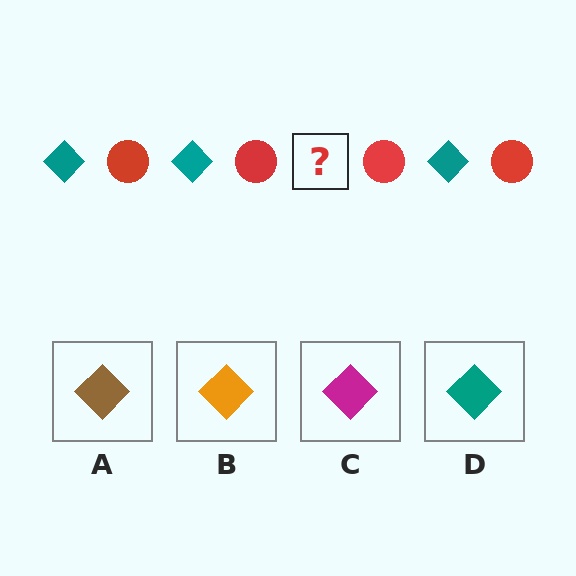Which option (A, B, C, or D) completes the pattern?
D.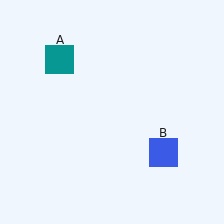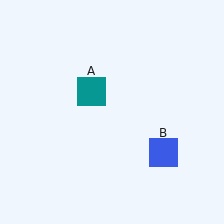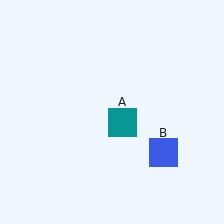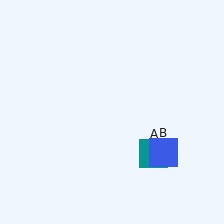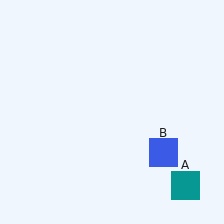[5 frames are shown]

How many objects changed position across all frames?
1 object changed position: teal square (object A).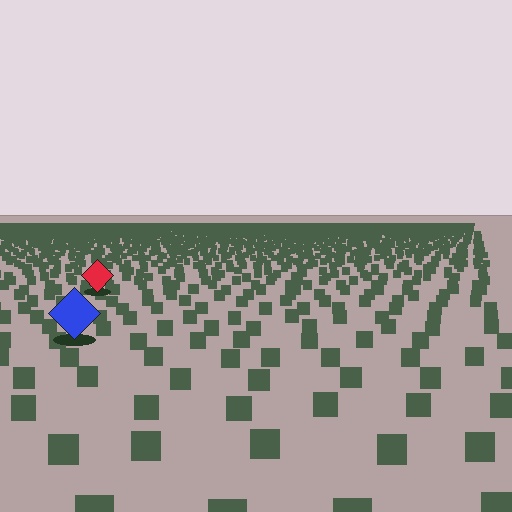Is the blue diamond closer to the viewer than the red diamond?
Yes. The blue diamond is closer — you can tell from the texture gradient: the ground texture is coarser near it.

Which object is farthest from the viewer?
The red diamond is farthest from the viewer. It appears smaller and the ground texture around it is denser.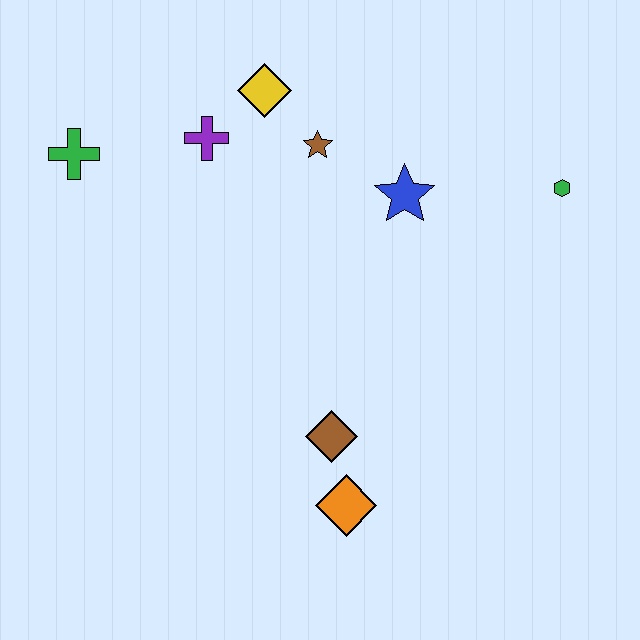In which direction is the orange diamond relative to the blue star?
The orange diamond is below the blue star.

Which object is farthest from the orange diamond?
The green cross is farthest from the orange diamond.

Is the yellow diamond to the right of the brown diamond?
No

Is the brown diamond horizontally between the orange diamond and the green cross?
Yes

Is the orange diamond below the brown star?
Yes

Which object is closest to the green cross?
The purple cross is closest to the green cross.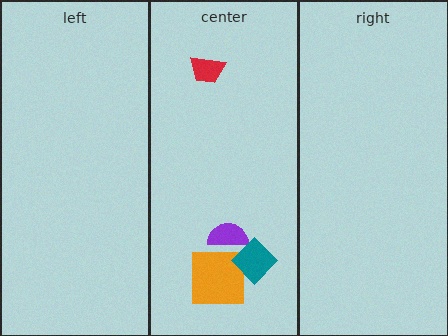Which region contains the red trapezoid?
The center region.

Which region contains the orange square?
The center region.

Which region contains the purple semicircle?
The center region.